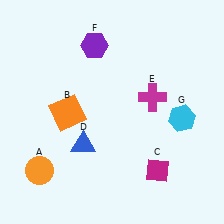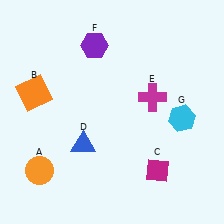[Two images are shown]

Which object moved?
The orange square (B) moved left.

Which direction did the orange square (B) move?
The orange square (B) moved left.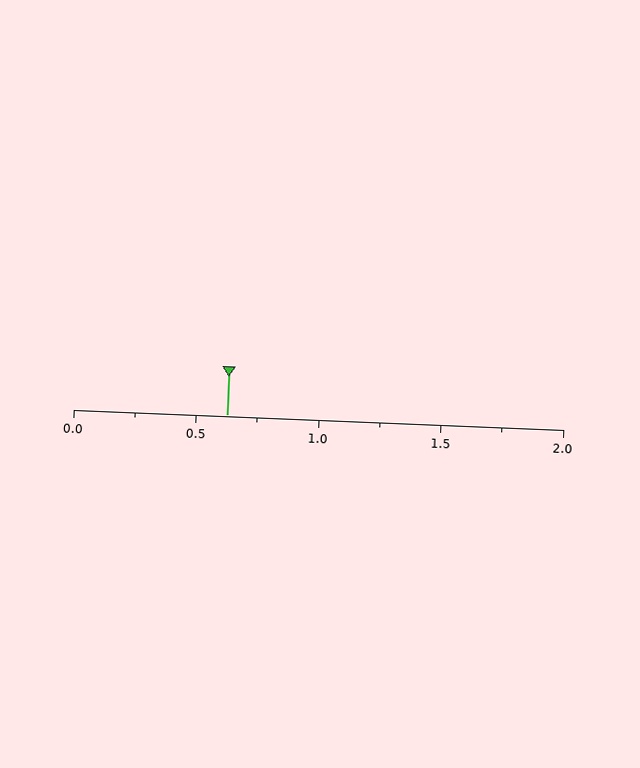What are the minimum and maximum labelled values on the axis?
The axis runs from 0.0 to 2.0.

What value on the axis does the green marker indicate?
The marker indicates approximately 0.62.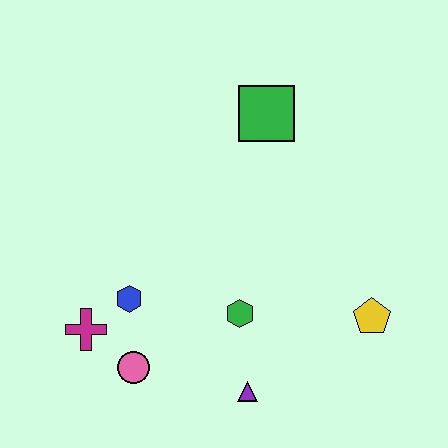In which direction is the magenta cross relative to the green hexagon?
The magenta cross is to the left of the green hexagon.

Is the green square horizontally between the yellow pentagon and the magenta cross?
Yes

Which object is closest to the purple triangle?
The green hexagon is closest to the purple triangle.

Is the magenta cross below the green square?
Yes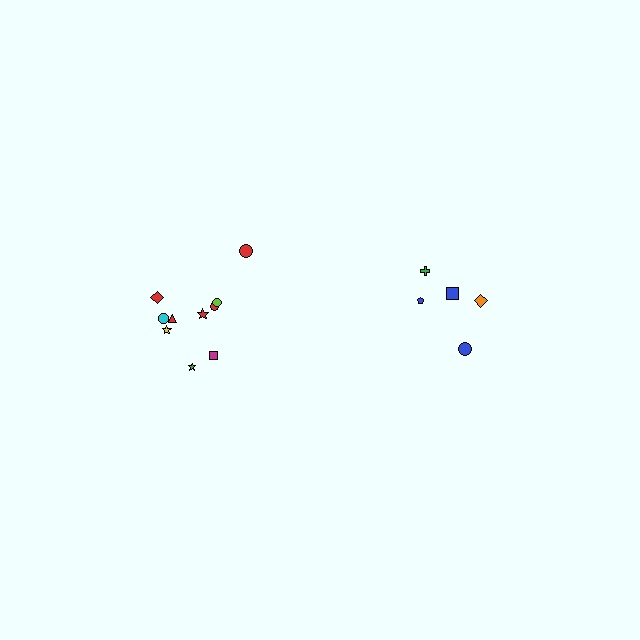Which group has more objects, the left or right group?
The left group.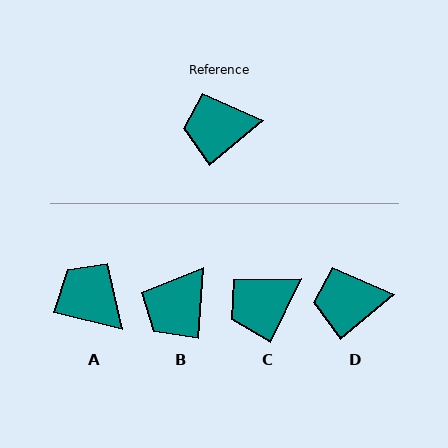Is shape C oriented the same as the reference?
No, it is off by about 25 degrees.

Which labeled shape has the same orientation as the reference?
D.